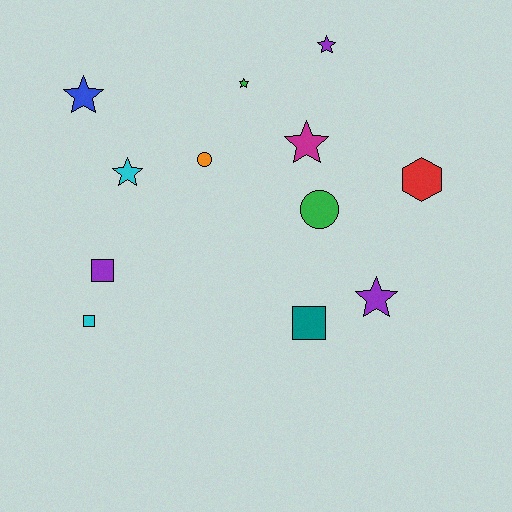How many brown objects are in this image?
There are no brown objects.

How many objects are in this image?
There are 12 objects.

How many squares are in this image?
There are 3 squares.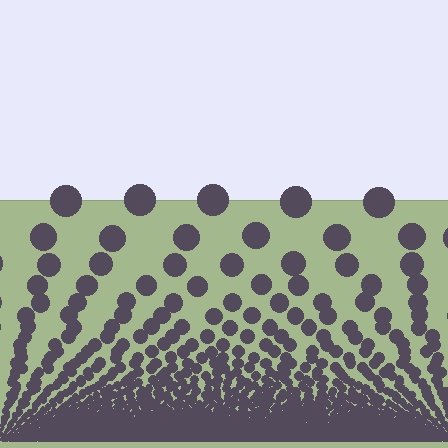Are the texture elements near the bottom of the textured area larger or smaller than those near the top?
Smaller. The gradient is inverted — elements near the bottom are smaller and denser.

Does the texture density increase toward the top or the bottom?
Density increases toward the bottom.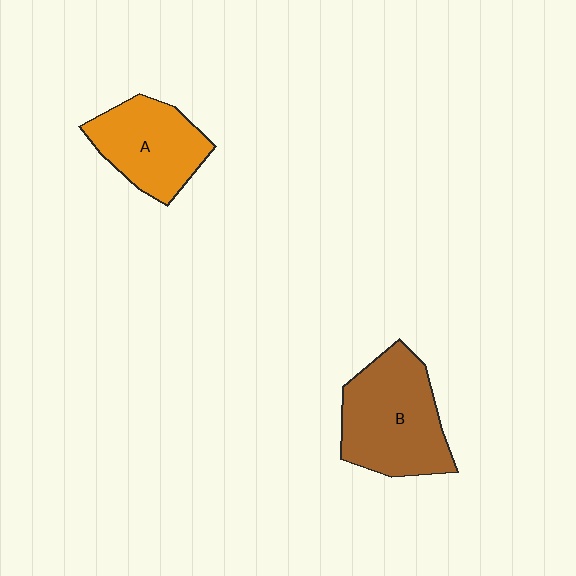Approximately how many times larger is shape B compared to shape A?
Approximately 1.3 times.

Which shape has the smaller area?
Shape A (orange).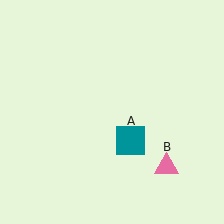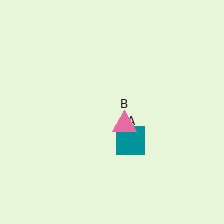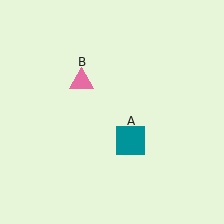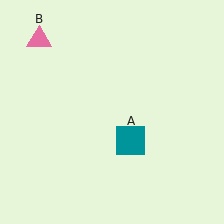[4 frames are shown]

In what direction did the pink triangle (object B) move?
The pink triangle (object B) moved up and to the left.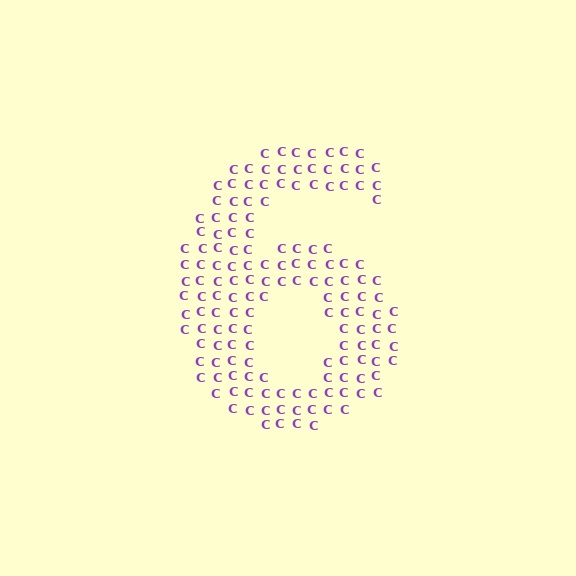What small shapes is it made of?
It is made of small letter C's.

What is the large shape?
The large shape is the digit 6.